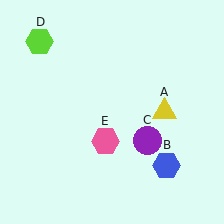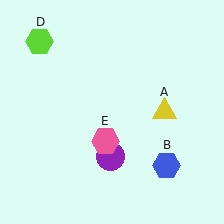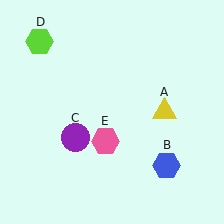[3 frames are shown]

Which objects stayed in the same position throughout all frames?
Yellow triangle (object A) and blue hexagon (object B) and lime hexagon (object D) and pink hexagon (object E) remained stationary.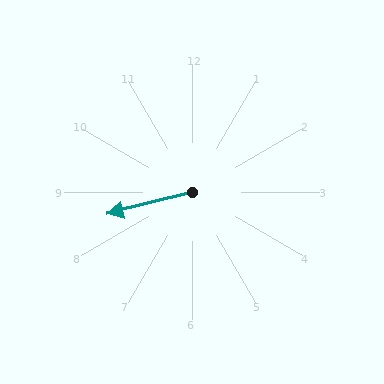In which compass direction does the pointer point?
West.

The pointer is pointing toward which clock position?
Roughly 9 o'clock.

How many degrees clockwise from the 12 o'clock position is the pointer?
Approximately 256 degrees.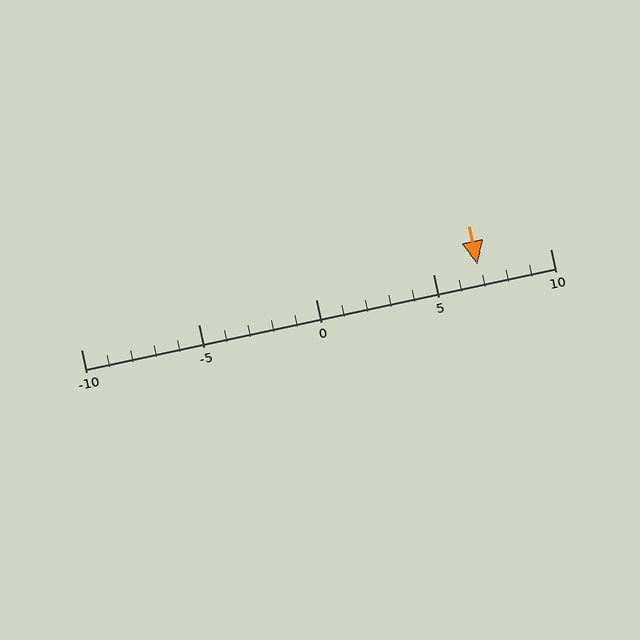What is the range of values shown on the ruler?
The ruler shows values from -10 to 10.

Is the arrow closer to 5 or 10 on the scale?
The arrow is closer to 5.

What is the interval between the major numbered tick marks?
The major tick marks are spaced 5 units apart.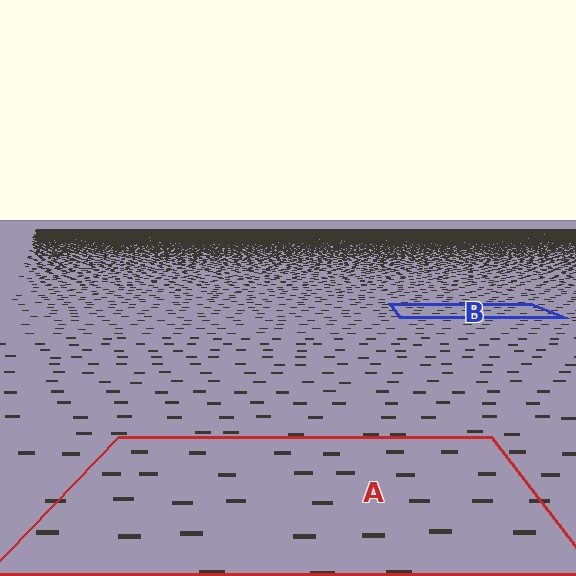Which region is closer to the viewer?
Region A is closer. The texture elements there are larger and more spread out.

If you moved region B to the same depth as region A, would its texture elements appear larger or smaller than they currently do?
They would appear larger. At a closer depth, the same texture elements are projected at a bigger on-screen size.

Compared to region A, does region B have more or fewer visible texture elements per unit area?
Region B has more texture elements per unit area — they are packed more densely because it is farther away.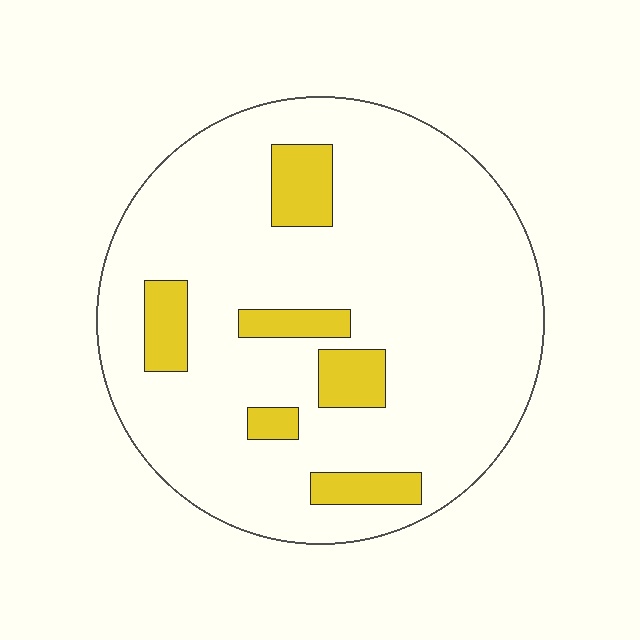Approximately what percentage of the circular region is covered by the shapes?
Approximately 15%.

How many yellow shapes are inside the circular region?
6.